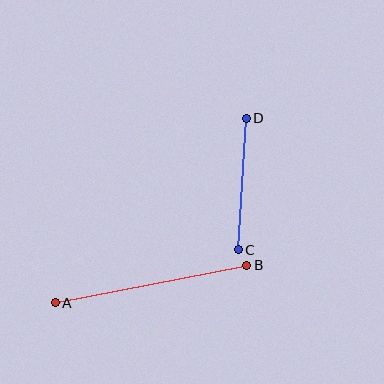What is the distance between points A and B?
The distance is approximately 195 pixels.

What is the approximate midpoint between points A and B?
The midpoint is at approximately (151, 284) pixels.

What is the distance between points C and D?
The distance is approximately 132 pixels.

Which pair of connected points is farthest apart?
Points A and B are farthest apart.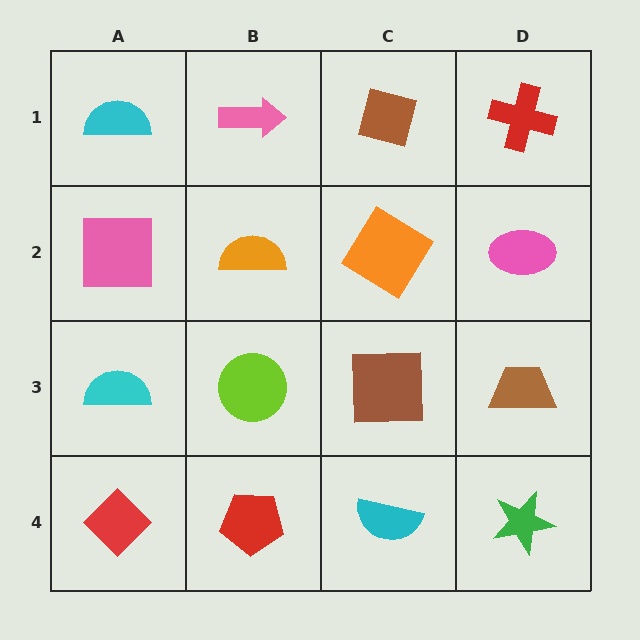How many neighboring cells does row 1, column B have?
3.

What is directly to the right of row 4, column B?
A cyan semicircle.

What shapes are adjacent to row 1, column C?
An orange diamond (row 2, column C), a pink arrow (row 1, column B), a red cross (row 1, column D).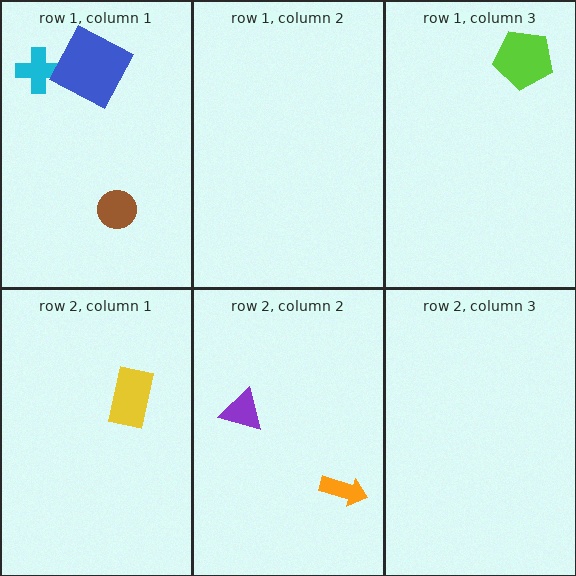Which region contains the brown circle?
The row 1, column 1 region.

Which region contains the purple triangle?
The row 2, column 2 region.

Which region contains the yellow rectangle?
The row 2, column 1 region.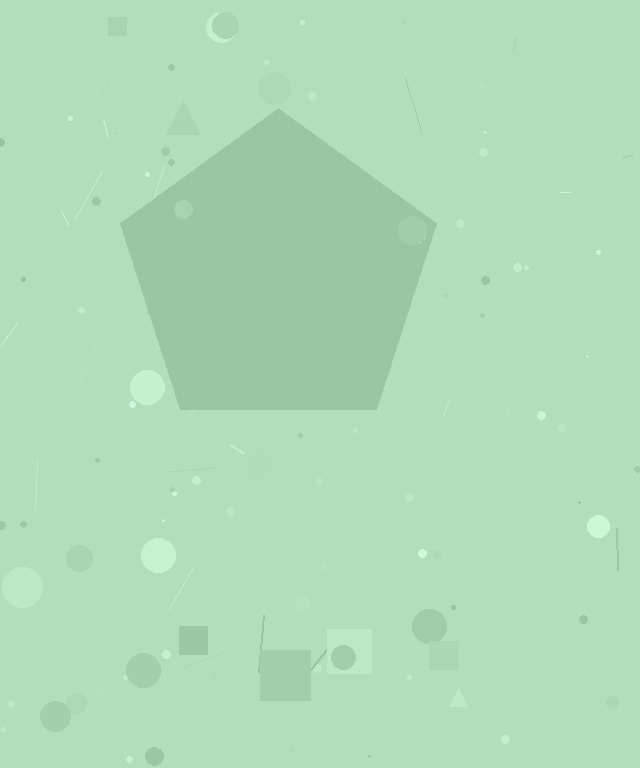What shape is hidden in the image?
A pentagon is hidden in the image.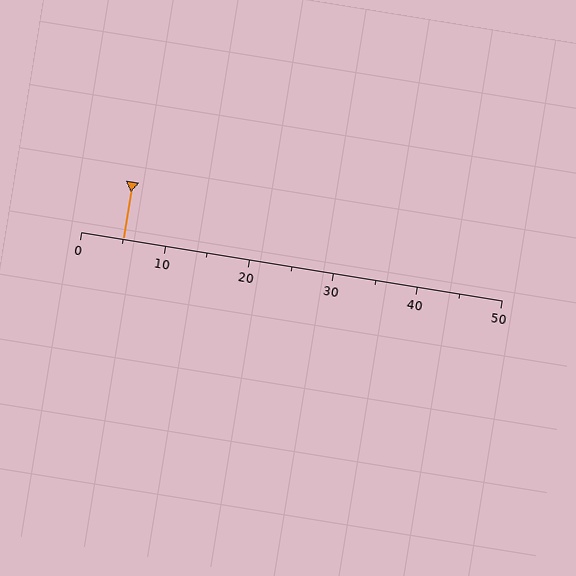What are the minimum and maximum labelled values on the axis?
The axis runs from 0 to 50.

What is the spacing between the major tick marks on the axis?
The major ticks are spaced 10 apart.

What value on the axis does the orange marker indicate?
The marker indicates approximately 5.